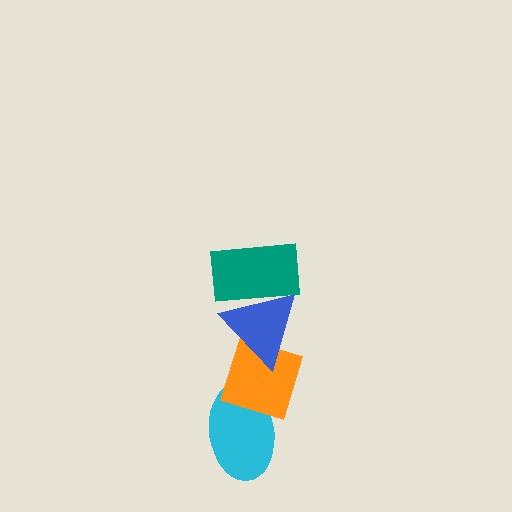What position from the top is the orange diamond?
The orange diamond is 3rd from the top.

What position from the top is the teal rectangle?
The teal rectangle is 1st from the top.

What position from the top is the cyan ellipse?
The cyan ellipse is 4th from the top.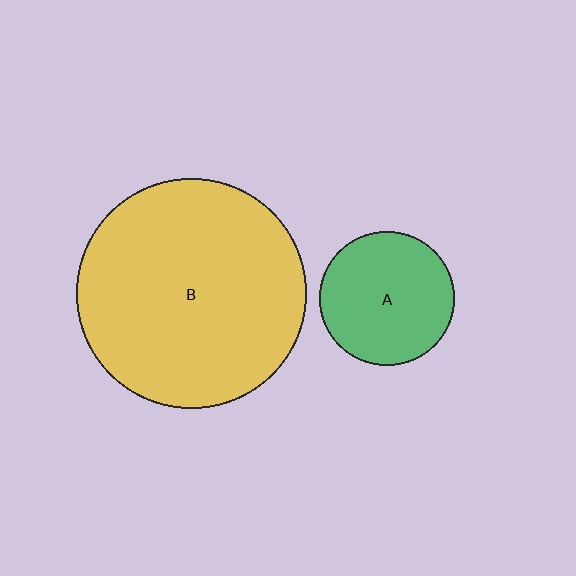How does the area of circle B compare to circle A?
Approximately 2.9 times.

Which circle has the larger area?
Circle B (yellow).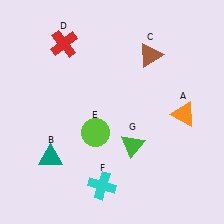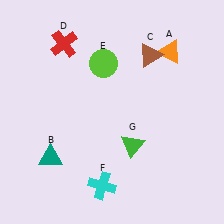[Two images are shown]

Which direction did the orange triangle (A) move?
The orange triangle (A) moved up.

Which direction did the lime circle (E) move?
The lime circle (E) moved up.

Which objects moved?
The objects that moved are: the orange triangle (A), the lime circle (E).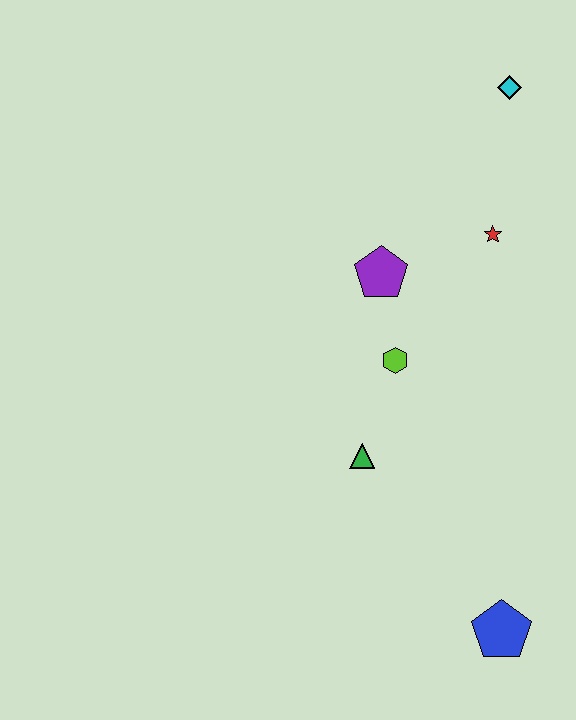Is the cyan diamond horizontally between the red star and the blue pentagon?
No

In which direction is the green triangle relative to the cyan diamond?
The green triangle is below the cyan diamond.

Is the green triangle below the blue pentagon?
No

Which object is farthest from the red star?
The blue pentagon is farthest from the red star.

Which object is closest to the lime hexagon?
The purple pentagon is closest to the lime hexagon.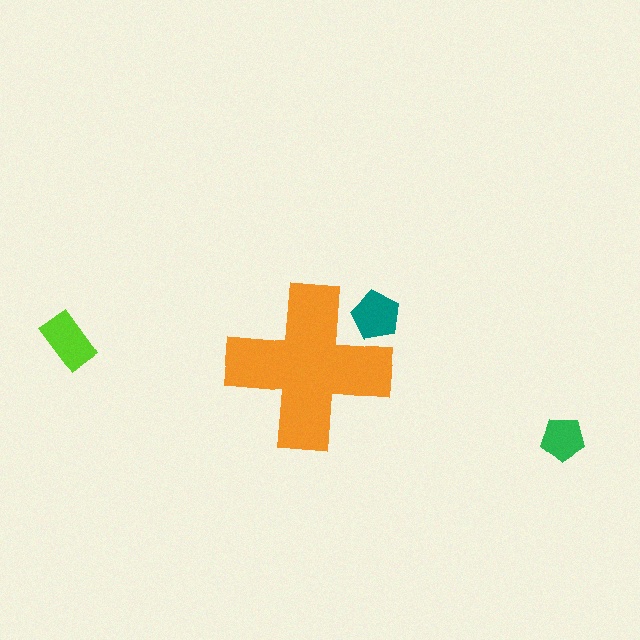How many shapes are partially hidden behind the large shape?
1 shape is partially hidden.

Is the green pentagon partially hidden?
No, the green pentagon is fully visible.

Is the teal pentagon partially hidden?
Yes, the teal pentagon is partially hidden behind the orange cross.